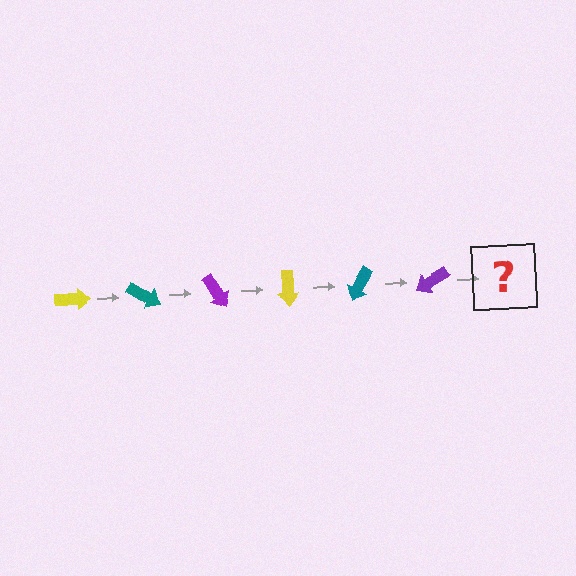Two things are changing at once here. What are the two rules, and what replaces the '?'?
The two rules are that it rotates 30 degrees each step and the color cycles through yellow, teal, and purple. The '?' should be a yellow arrow, rotated 180 degrees from the start.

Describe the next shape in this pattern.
It should be a yellow arrow, rotated 180 degrees from the start.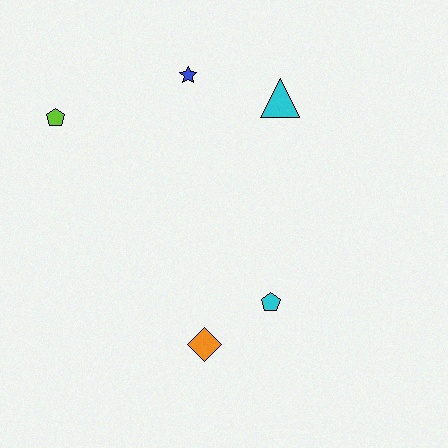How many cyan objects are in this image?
There are 2 cyan objects.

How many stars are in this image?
There is 1 star.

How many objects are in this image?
There are 5 objects.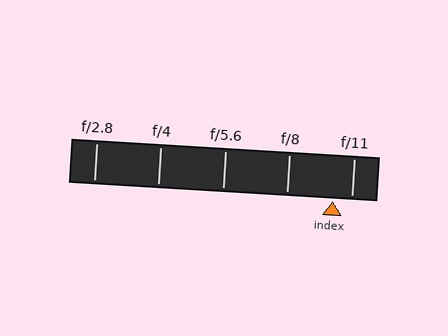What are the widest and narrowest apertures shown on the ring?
The widest aperture shown is f/2.8 and the narrowest is f/11.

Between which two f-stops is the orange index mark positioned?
The index mark is between f/8 and f/11.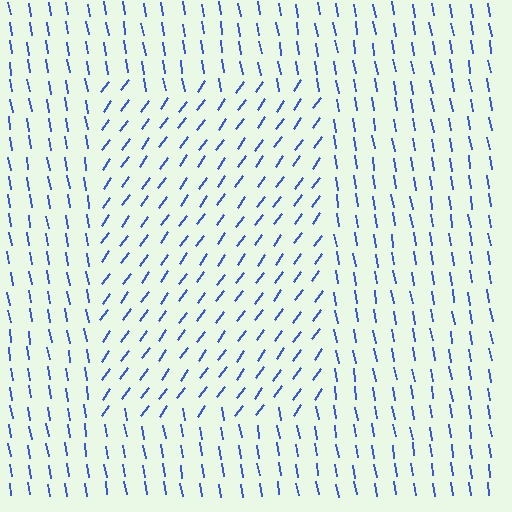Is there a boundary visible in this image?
Yes, there is a texture boundary formed by a change in line orientation.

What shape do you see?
I see a rectangle.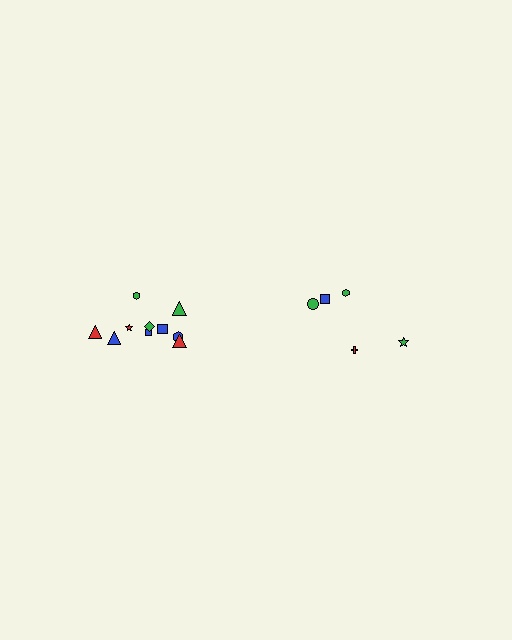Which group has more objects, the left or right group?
The left group.